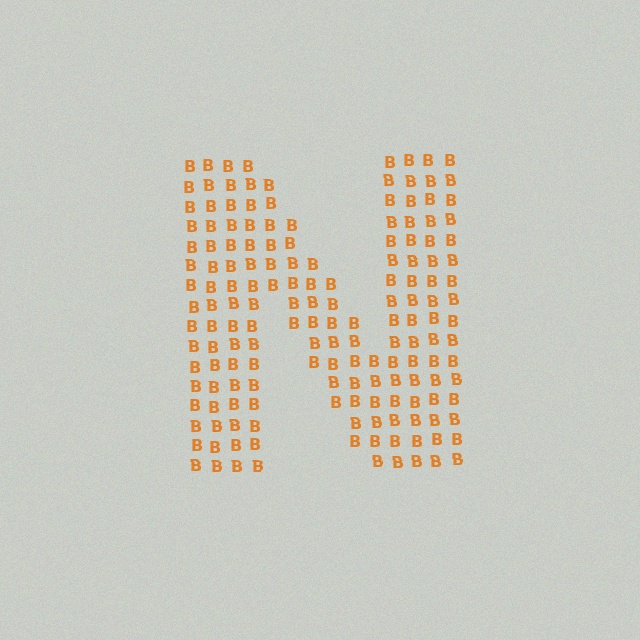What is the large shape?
The large shape is the letter N.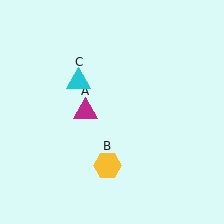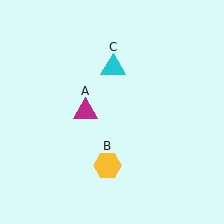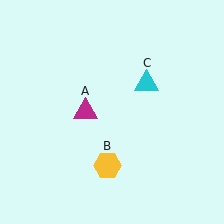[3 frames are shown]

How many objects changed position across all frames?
1 object changed position: cyan triangle (object C).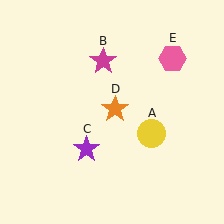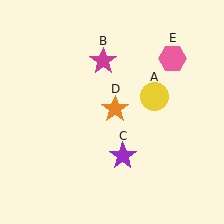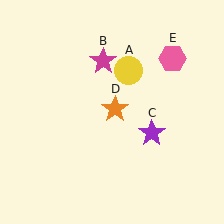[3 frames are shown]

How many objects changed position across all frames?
2 objects changed position: yellow circle (object A), purple star (object C).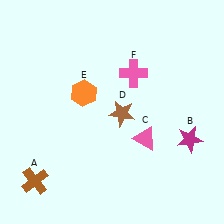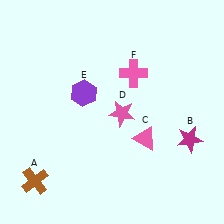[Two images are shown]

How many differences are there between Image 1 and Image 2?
There are 2 differences between the two images.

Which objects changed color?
D changed from brown to pink. E changed from orange to purple.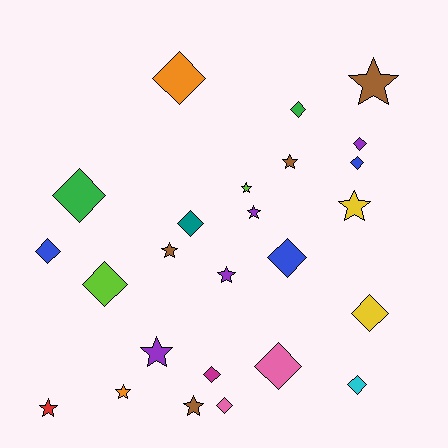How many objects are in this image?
There are 25 objects.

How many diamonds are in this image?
There are 14 diamonds.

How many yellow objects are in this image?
There are 2 yellow objects.